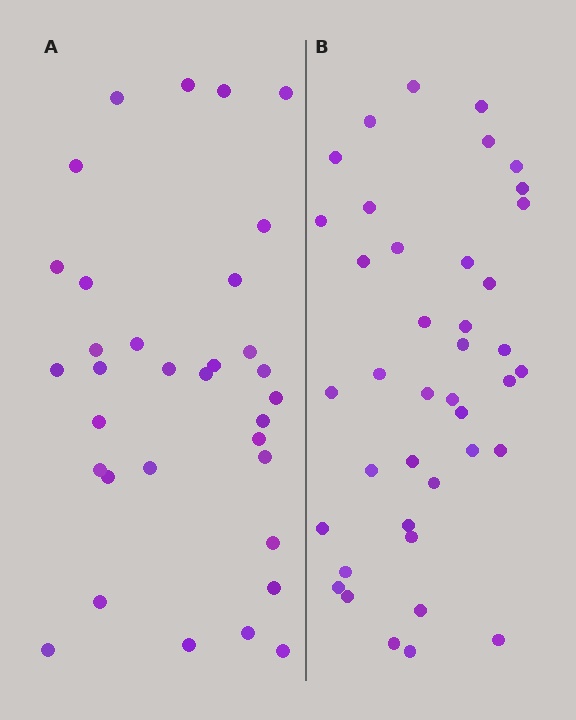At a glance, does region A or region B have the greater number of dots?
Region B (the right region) has more dots.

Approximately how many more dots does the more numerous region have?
Region B has roughly 8 or so more dots than region A.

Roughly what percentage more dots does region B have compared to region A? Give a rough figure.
About 20% more.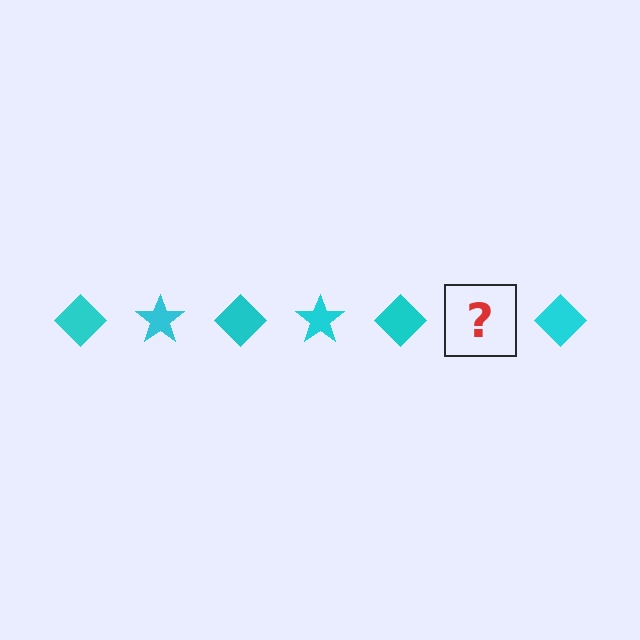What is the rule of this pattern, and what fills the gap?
The rule is that the pattern cycles through diamond, star shapes in cyan. The gap should be filled with a cyan star.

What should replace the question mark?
The question mark should be replaced with a cyan star.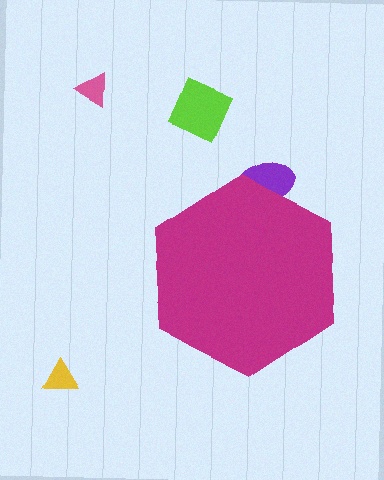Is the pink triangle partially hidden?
No, the pink triangle is fully visible.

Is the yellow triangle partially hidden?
No, the yellow triangle is fully visible.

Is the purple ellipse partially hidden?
Yes, the purple ellipse is partially hidden behind the magenta hexagon.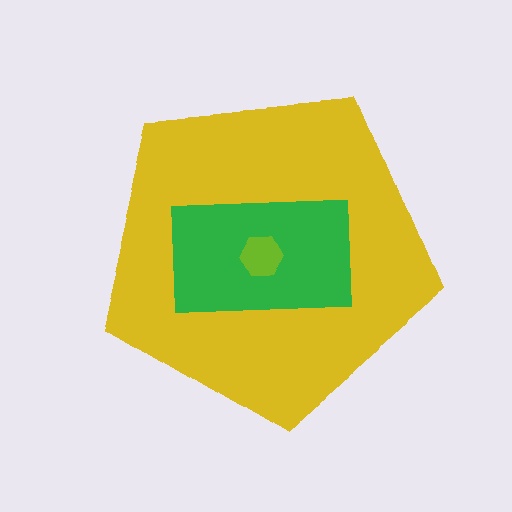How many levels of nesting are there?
3.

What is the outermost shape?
The yellow pentagon.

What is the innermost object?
The lime hexagon.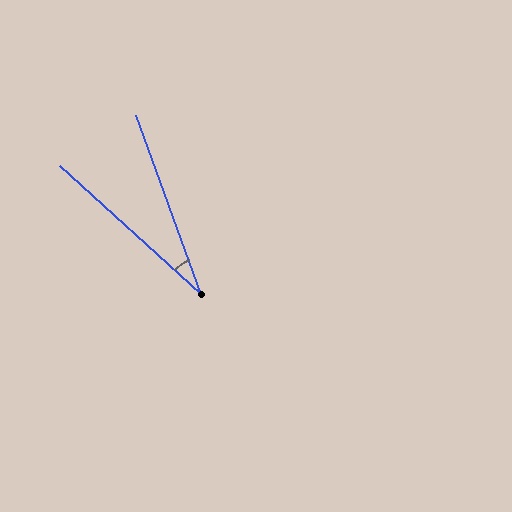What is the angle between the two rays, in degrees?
Approximately 28 degrees.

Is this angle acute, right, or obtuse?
It is acute.